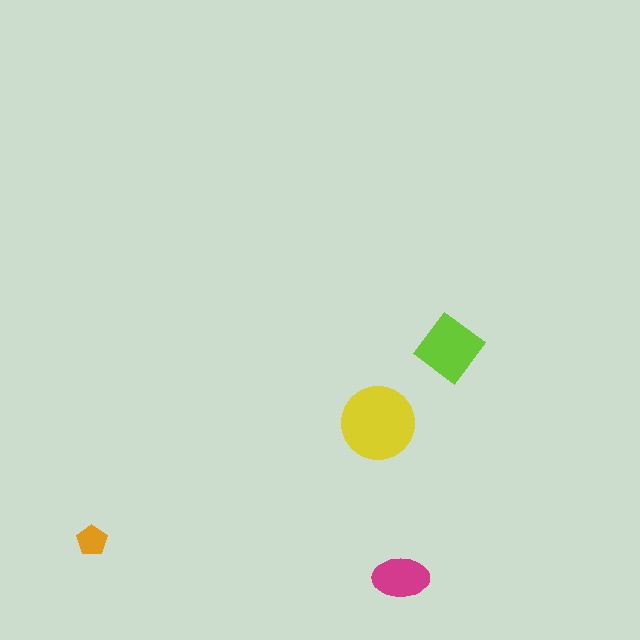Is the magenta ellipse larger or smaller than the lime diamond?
Smaller.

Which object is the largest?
The yellow circle.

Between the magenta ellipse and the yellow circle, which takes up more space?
The yellow circle.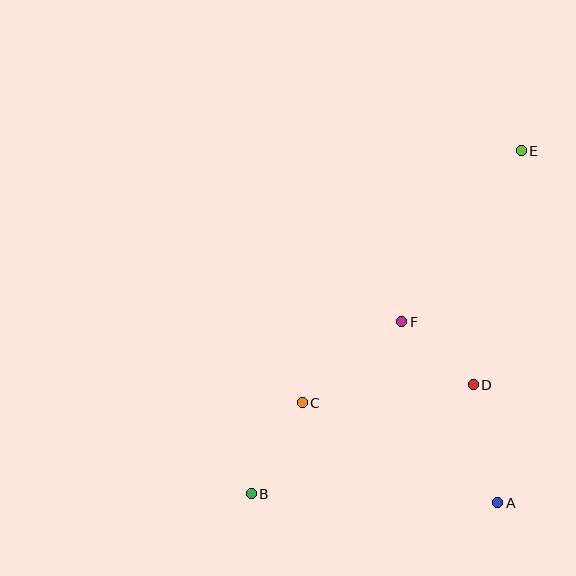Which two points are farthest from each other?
Points B and E are farthest from each other.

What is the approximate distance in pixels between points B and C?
The distance between B and C is approximately 105 pixels.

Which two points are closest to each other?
Points D and F are closest to each other.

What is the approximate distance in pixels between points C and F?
The distance between C and F is approximately 128 pixels.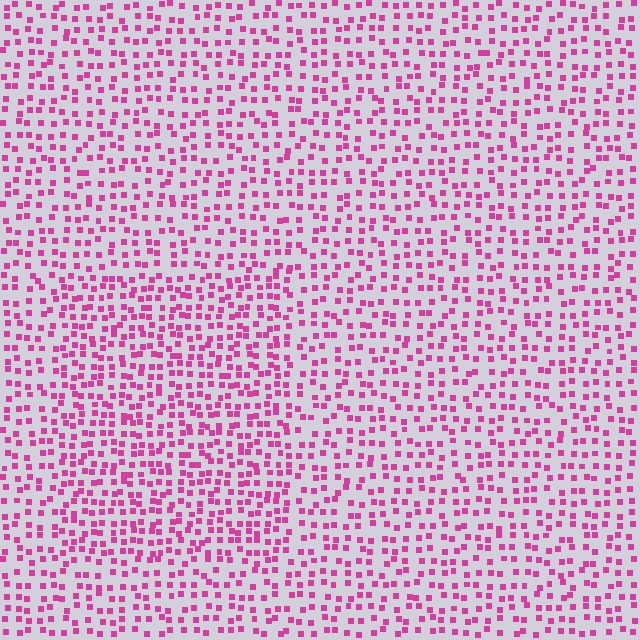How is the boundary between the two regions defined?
The boundary is defined by a change in element density (approximately 1.5x ratio). All elements are the same color, size, and shape.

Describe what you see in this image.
The image contains small magenta elements arranged at two different densities. A rectangle-shaped region is visible where the elements are more densely packed than the surrounding area.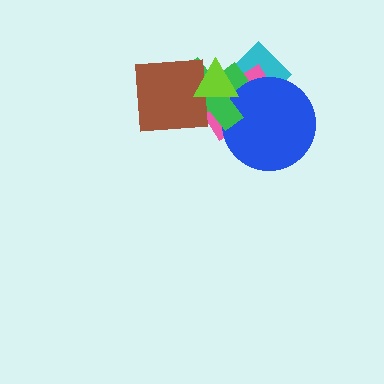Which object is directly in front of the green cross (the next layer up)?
The brown square is directly in front of the green cross.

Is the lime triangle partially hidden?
No, no other shape covers it.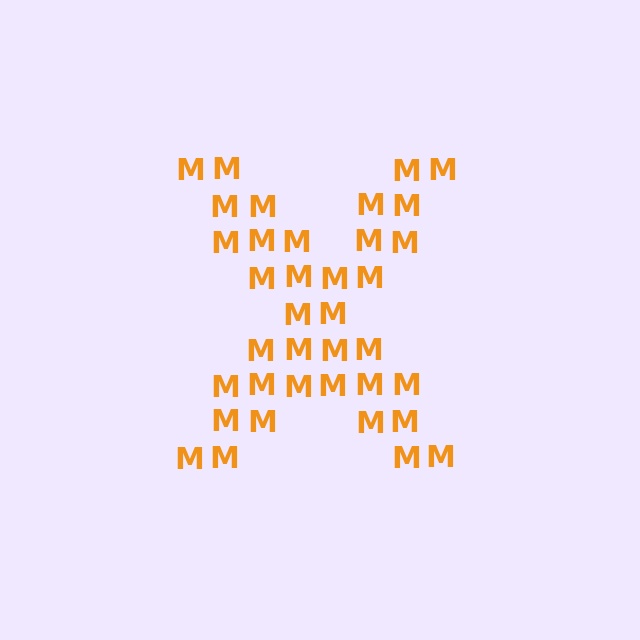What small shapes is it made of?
It is made of small letter M's.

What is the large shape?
The large shape is the letter X.